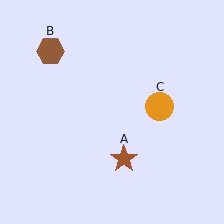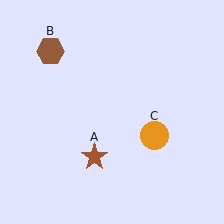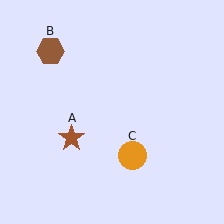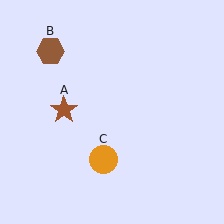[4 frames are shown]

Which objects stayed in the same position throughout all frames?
Brown hexagon (object B) remained stationary.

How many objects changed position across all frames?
2 objects changed position: brown star (object A), orange circle (object C).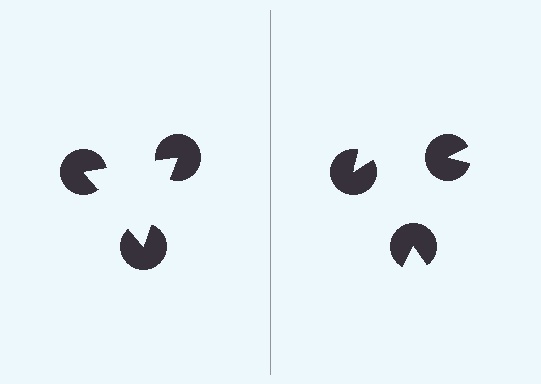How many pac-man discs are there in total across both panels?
6 — 3 on each side.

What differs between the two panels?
The pac-man discs are positioned identically on both sides; only the wedge orientations differ. On the left they align to a triangle; on the right they are misaligned.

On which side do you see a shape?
An illusory triangle appears on the left side. On the right side the wedge cuts are rotated, so no coherent shape forms.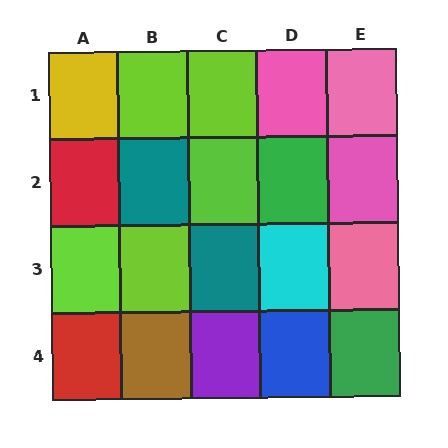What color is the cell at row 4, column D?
Blue.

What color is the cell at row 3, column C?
Teal.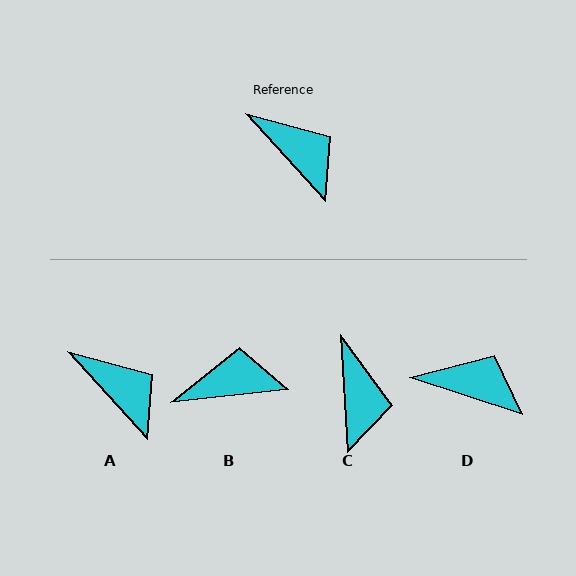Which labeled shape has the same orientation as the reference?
A.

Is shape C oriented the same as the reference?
No, it is off by about 39 degrees.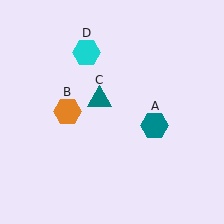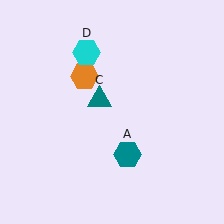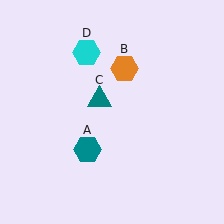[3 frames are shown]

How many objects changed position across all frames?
2 objects changed position: teal hexagon (object A), orange hexagon (object B).